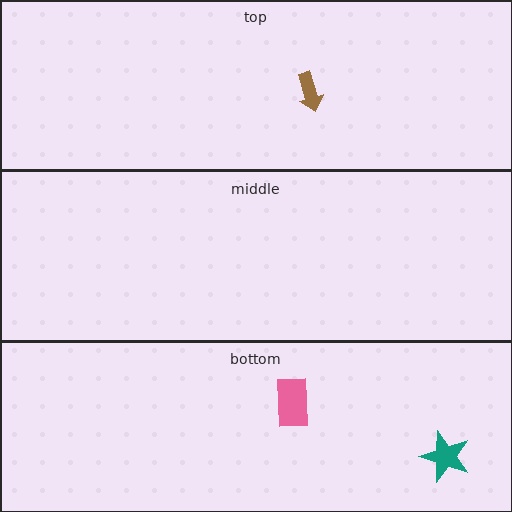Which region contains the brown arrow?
The top region.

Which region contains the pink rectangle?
The bottom region.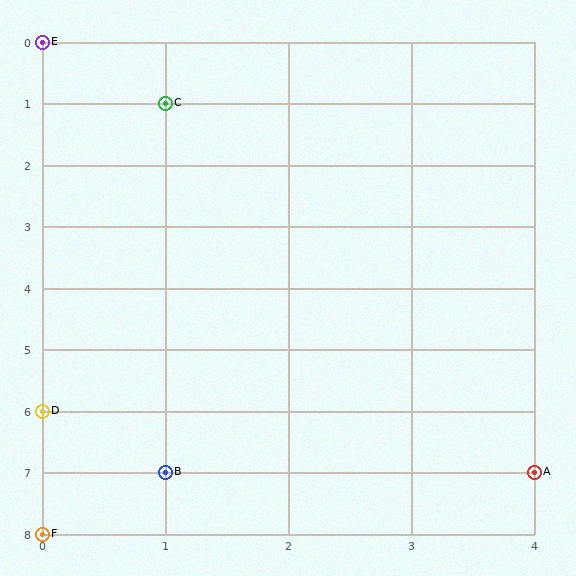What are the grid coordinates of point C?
Point C is at grid coordinates (1, 1).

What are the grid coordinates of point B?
Point B is at grid coordinates (1, 7).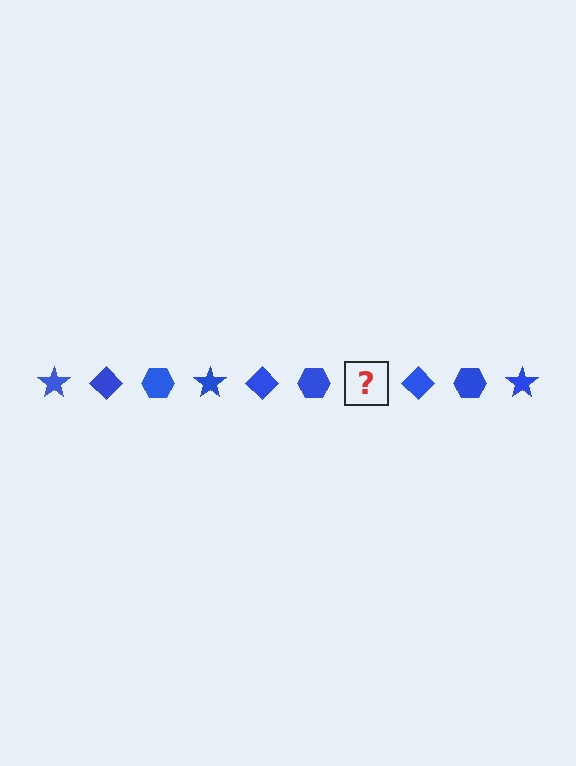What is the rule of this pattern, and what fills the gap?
The rule is that the pattern cycles through star, diamond, hexagon shapes in blue. The gap should be filled with a blue star.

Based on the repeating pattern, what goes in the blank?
The blank should be a blue star.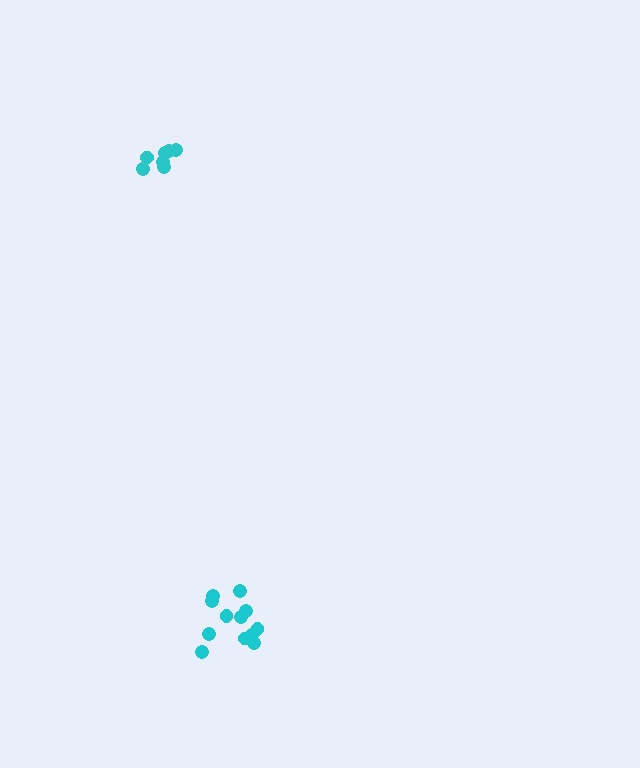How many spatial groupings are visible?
There are 2 spatial groupings.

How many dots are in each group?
Group 1: 12 dots, Group 2: 7 dots (19 total).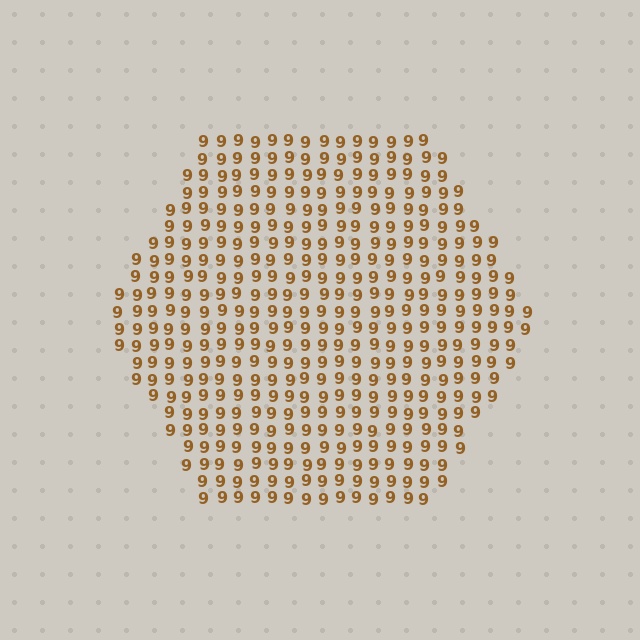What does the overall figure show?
The overall figure shows a hexagon.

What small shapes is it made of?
It is made of small digit 9's.